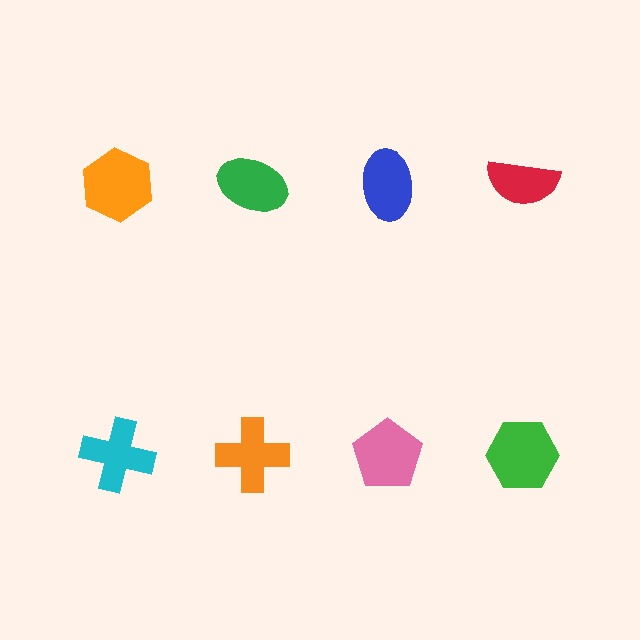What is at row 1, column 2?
A green ellipse.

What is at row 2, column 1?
A cyan cross.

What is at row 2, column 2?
An orange cross.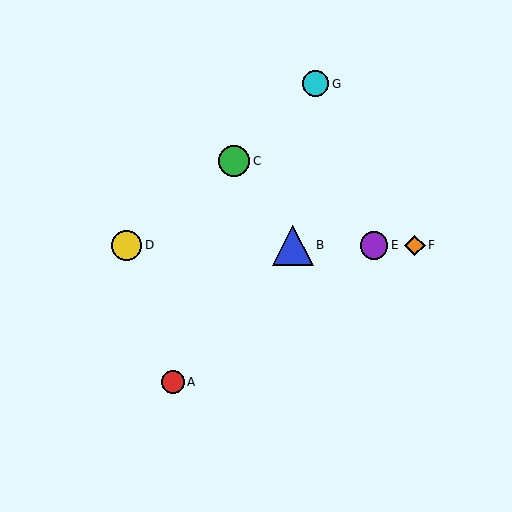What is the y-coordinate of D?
Object D is at y≈245.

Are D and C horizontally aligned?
No, D is at y≈245 and C is at y≈161.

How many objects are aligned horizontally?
4 objects (B, D, E, F) are aligned horizontally.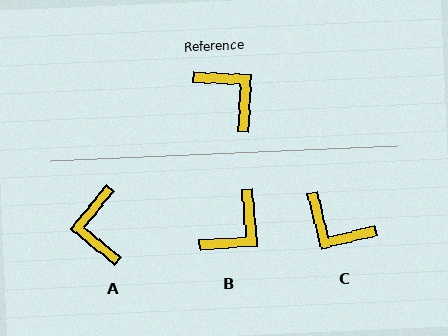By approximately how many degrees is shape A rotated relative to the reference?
Approximately 144 degrees counter-clockwise.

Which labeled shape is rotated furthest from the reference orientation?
C, about 163 degrees away.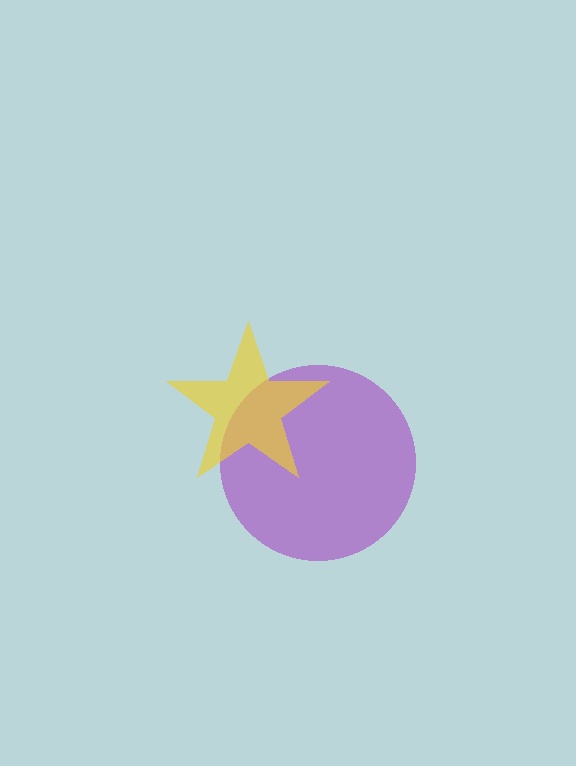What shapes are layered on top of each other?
The layered shapes are: a purple circle, a yellow star.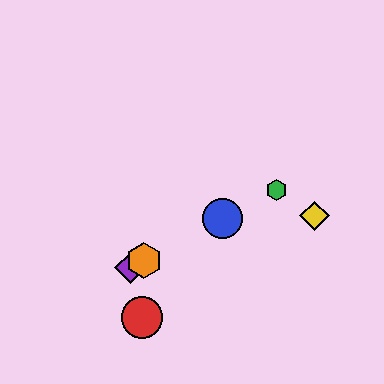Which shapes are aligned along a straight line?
The blue circle, the green hexagon, the purple diamond, the orange hexagon are aligned along a straight line.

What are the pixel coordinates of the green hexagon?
The green hexagon is at (277, 190).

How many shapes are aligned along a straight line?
4 shapes (the blue circle, the green hexagon, the purple diamond, the orange hexagon) are aligned along a straight line.